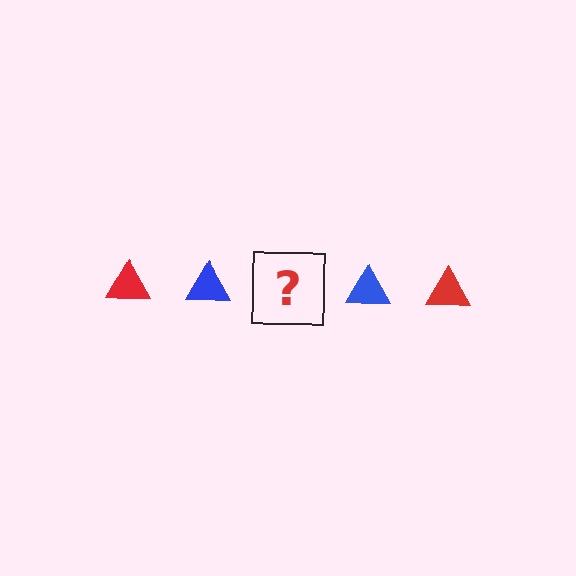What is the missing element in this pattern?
The missing element is a red triangle.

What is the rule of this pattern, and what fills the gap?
The rule is that the pattern cycles through red, blue triangles. The gap should be filled with a red triangle.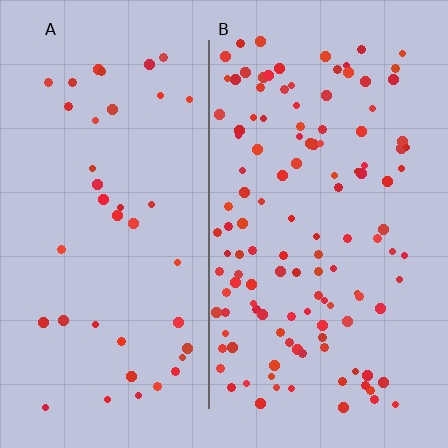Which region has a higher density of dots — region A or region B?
B (the right).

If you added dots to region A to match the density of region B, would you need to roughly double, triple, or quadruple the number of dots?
Approximately triple.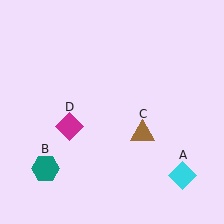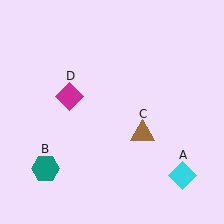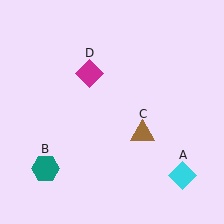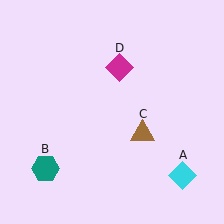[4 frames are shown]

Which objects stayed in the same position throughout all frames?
Cyan diamond (object A) and teal hexagon (object B) and brown triangle (object C) remained stationary.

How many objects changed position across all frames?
1 object changed position: magenta diamond (object D).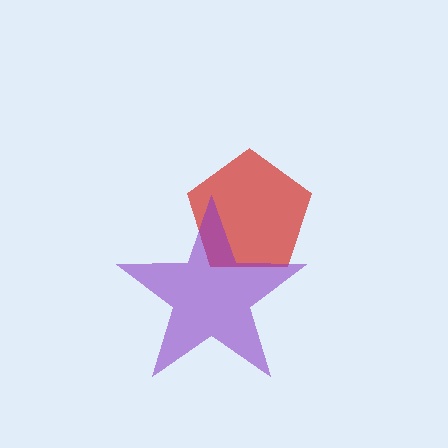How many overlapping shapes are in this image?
There are 2 overlapping shapes in the image.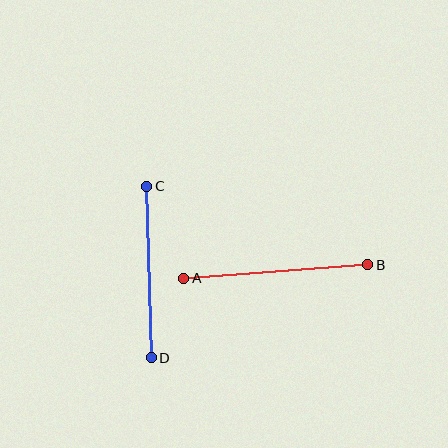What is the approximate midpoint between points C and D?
The midpoint is at approximately (149, 272) pixels.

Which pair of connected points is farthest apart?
Points A and B are farthest apart.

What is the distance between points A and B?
The distance is approximately 185 pixels.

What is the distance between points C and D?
The distance is approximately 172 pixels.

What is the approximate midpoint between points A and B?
The midpoint is at approximately (276, 272) pixels.